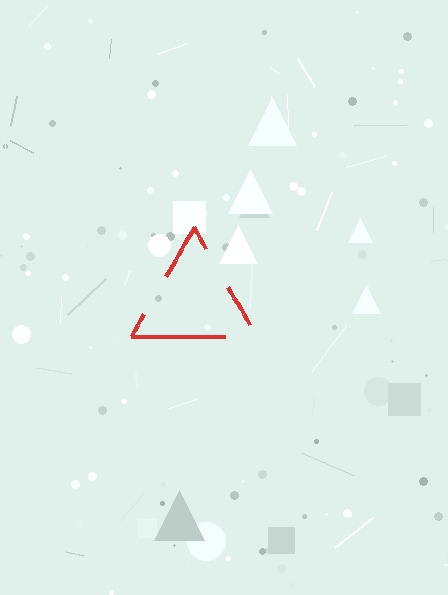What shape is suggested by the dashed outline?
The dashed outline suggests a triangle.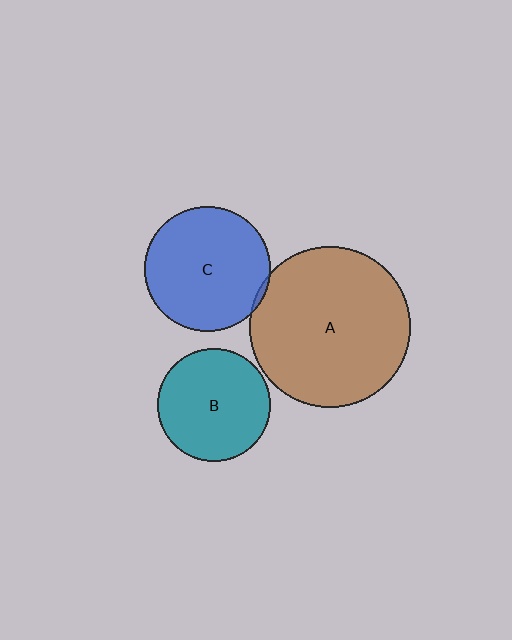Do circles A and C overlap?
Yes.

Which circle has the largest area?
Circle A (brown).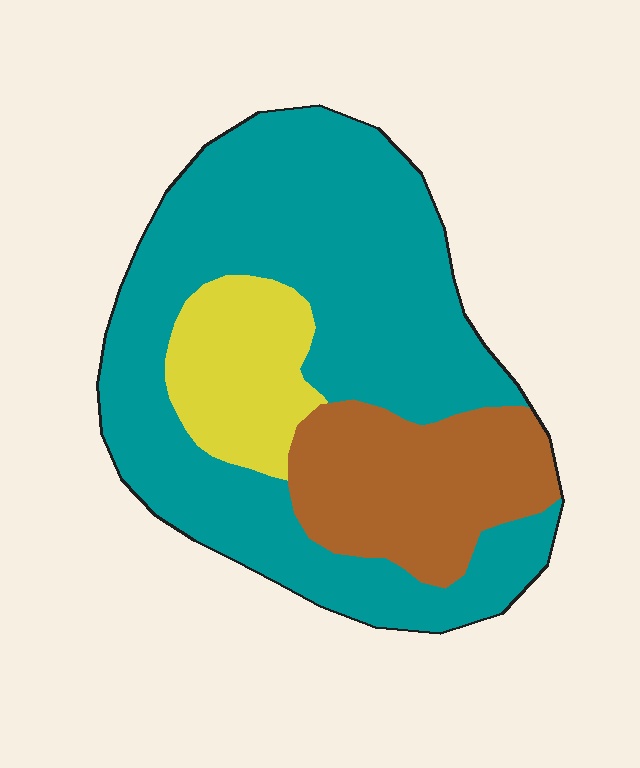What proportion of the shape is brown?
Brown covers around 20% of the shape.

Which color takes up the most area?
Teal, at roughly 65%.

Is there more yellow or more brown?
Brown.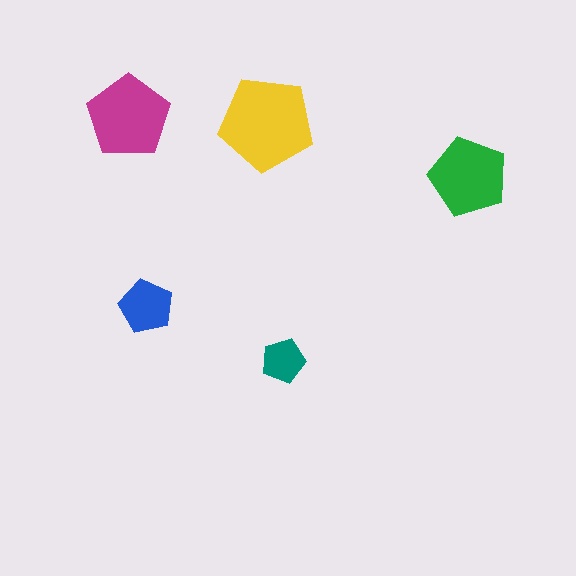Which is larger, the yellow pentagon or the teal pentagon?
The yellow one.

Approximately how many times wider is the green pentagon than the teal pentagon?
About 2 times wider.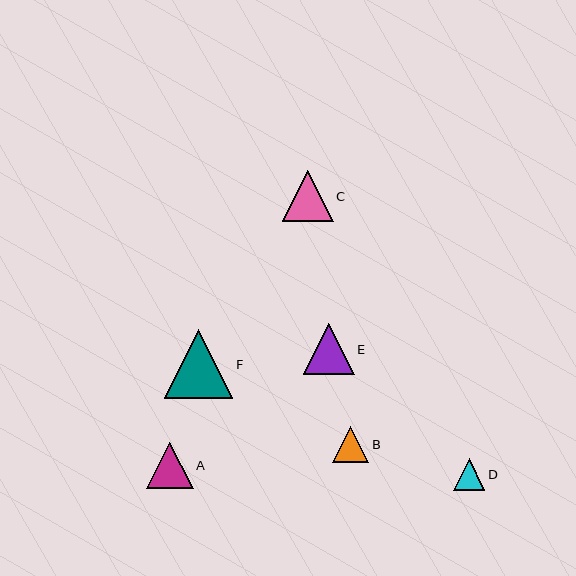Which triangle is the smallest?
Triangle D is the smallest with a size of approximately 32 pixels.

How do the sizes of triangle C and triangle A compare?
Triangle C and triangle A are approximately the same size.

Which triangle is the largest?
Triangle F is the largest with a size of approximately 69 pixels.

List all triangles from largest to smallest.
From largest to smallest: F, E, C, A, B, D.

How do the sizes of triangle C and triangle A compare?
Triangle C and triangle A are approximately the same size.